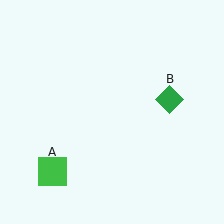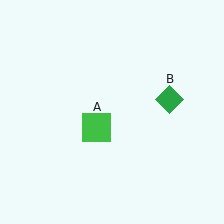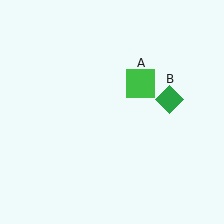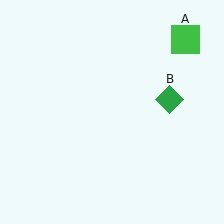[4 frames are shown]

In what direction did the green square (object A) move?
The green square (object A) moved up and to the right.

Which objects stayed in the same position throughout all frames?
Green diamond (object B) remained stationary.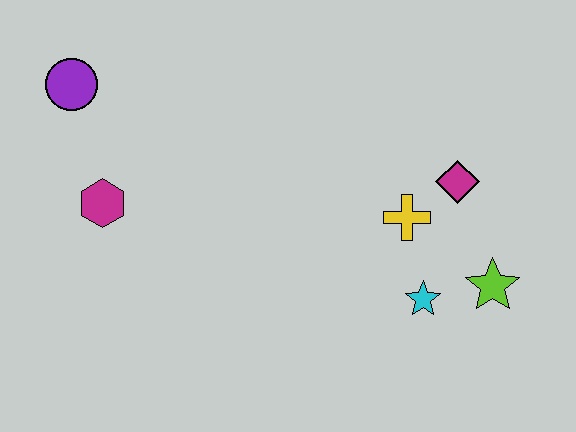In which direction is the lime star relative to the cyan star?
The lime star is to the right of the cyan star.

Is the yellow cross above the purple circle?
No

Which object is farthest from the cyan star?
The purple circle is farthest from the cyan star.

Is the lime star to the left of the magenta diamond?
No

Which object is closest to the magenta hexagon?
The purple circle is closest to the magenta hexagon.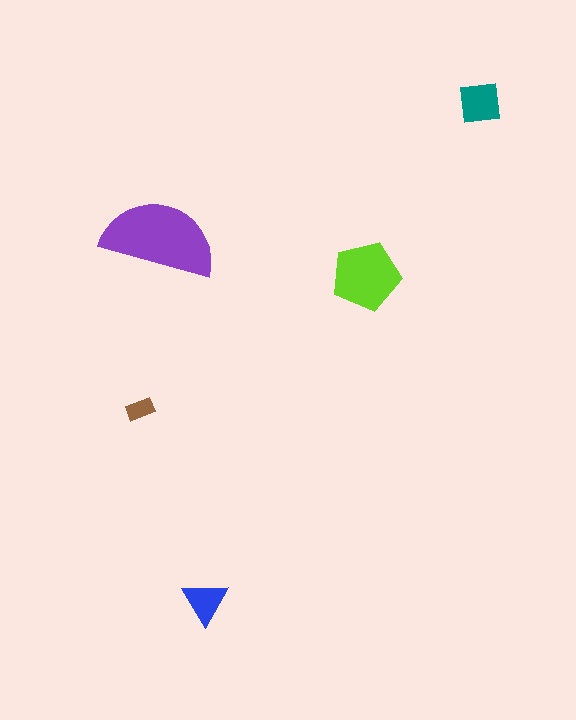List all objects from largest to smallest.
The purple semicircle, the lime pentagon, the teal square, the blue triangle, the brown rectangle.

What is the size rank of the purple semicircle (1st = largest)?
1st.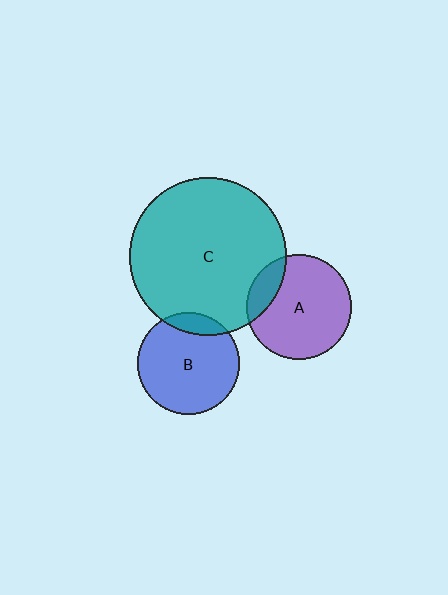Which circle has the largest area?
Circle C (teal).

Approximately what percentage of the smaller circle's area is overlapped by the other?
Approximately 10%.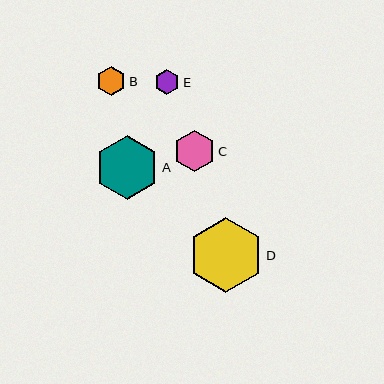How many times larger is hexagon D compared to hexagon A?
Hexagon D is approximately 1.2 times the size of hexagon A.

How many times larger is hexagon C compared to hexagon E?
Hexagon C is approximately 1.6 times the size of hexagon E.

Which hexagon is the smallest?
Hexagon E is the smallest with a size of approximately 25 pixels.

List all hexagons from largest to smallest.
From largest to smallest: D, A, C, B, E.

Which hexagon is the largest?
Hexagon D is the largest with a size of approximately 75 pixels.